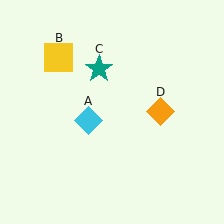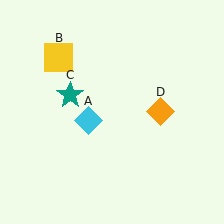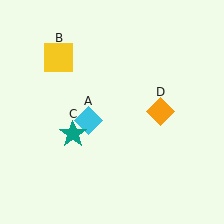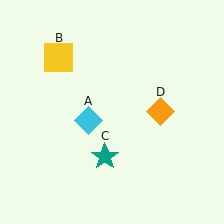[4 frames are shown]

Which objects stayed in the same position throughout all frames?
Cyan diamond (object A) and yellow square (object B) and orange diamond (object D) remained stationary.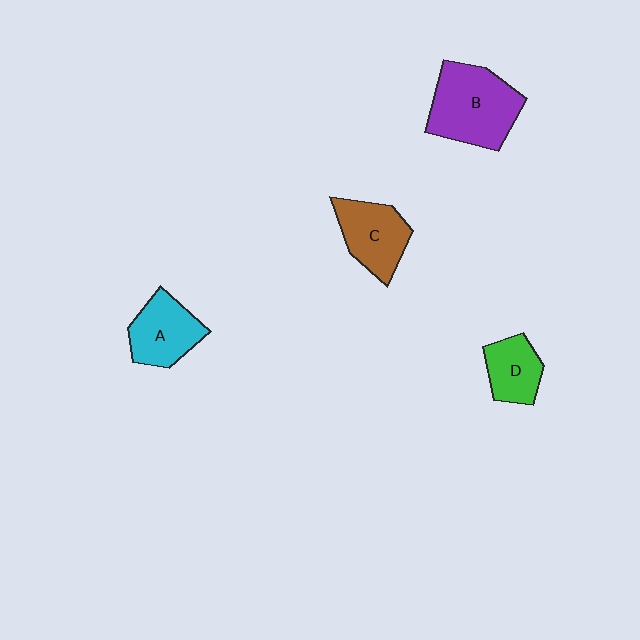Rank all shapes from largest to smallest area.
From largest to smallest: B (purple), C (brown), A (cyan), D (green).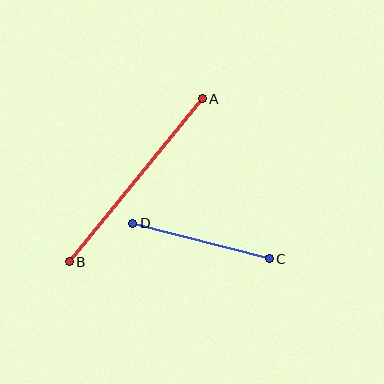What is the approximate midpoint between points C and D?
The midpoint is at approximately (201, 241) pixels.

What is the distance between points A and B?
The distance is approximately 210 pixels.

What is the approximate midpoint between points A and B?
The midpoint is at approximately (136, 180) pixels.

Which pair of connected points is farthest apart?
Points A and B are farthest apart.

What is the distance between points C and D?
The distance is approximately 141 pixels.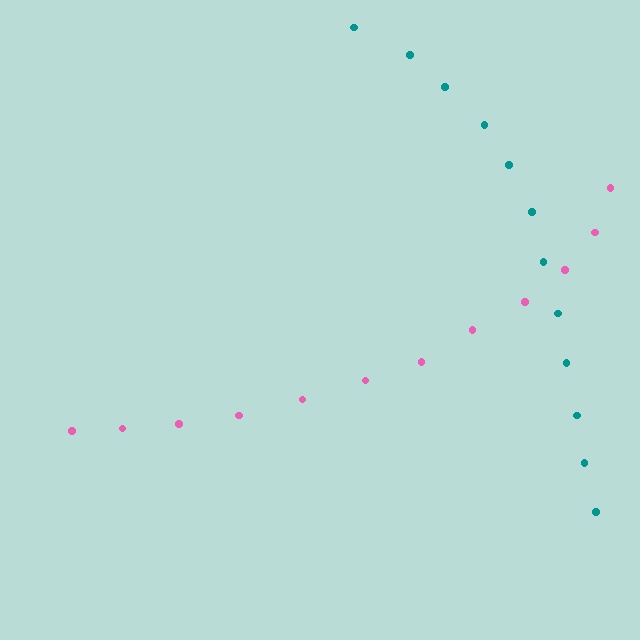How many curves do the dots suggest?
There are 2 distinct paths.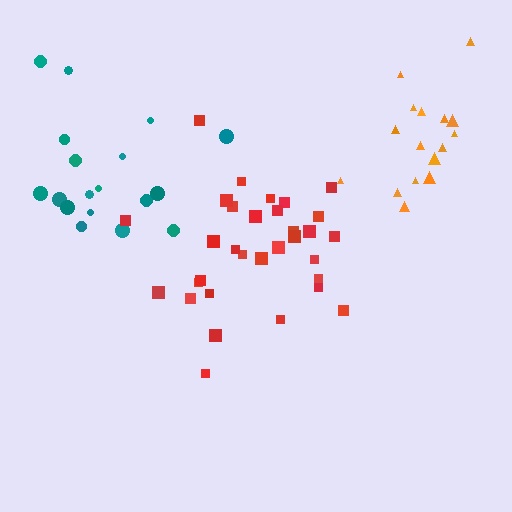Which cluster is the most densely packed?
Red.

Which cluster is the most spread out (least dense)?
Teal.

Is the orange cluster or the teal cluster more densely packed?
Orange.